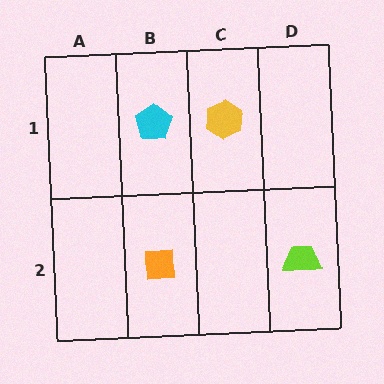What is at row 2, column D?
A lime trapezoid.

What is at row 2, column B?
An orange square.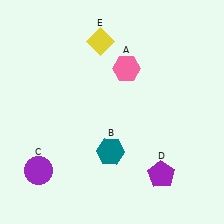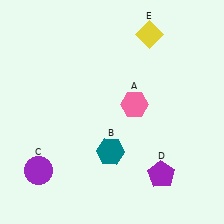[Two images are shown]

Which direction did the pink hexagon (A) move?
The pink hexagon (A) moved down.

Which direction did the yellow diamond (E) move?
The yellow diamond (E) moved right.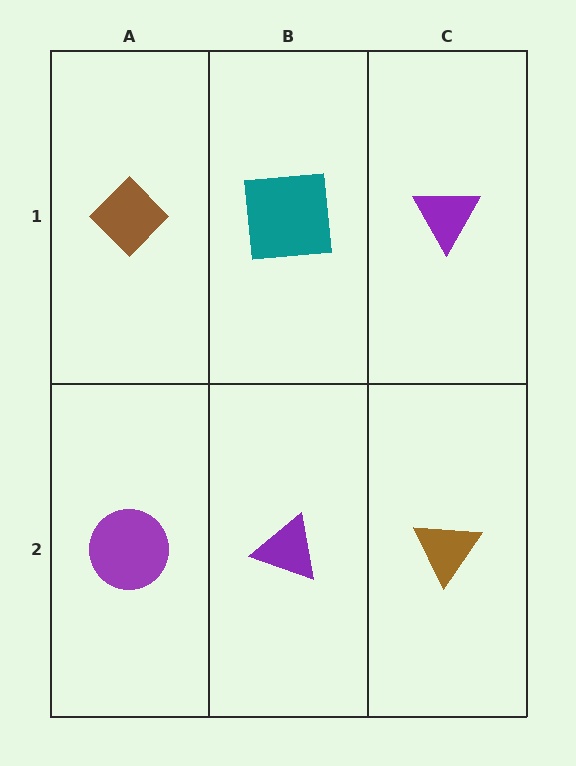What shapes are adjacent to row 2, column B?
A teal square (row 1, column B), a purple circle (row 2, column A), a brown triangle (row 2, column C).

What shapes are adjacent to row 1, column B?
A purple triangle (row 2, column B), a brown diamond (row 1, column A), a purple triangle (row 1, column C).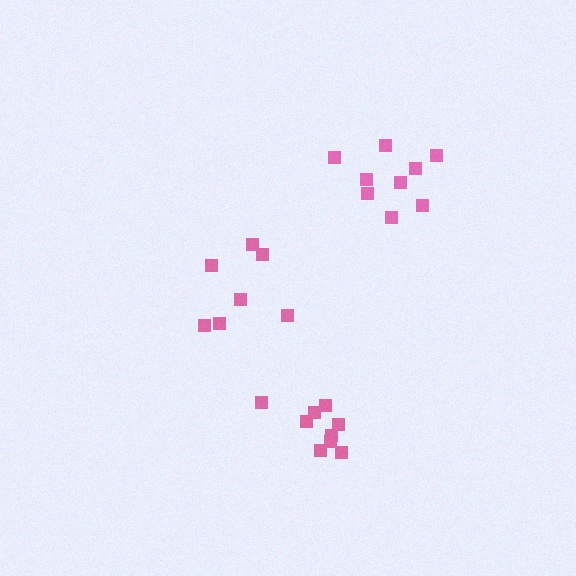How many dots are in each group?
Group 1: 8 dots, Group 2: 9 dots, Group 3: 8 dots (25 total).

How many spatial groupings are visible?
There are 3 spatial groupings.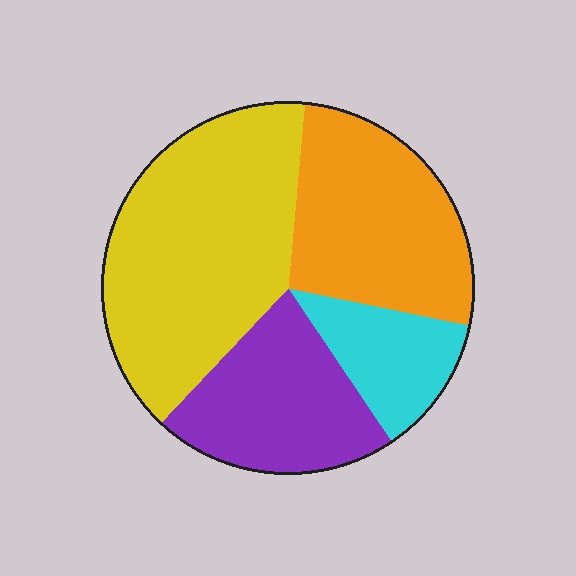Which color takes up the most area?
Yellow, at roughly 40%.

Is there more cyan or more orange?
Orange.